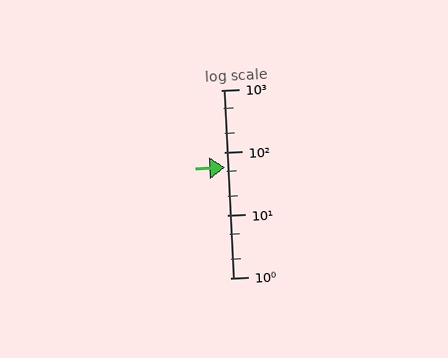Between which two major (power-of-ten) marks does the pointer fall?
The pointer is between 10 and 100.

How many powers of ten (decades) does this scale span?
The scale spans 3 decades, from 1 to 1000.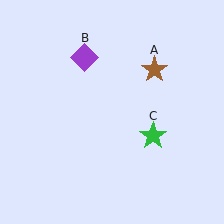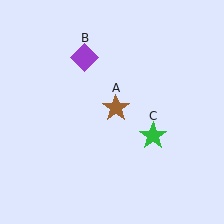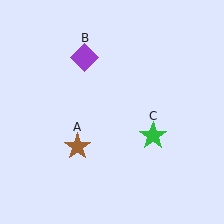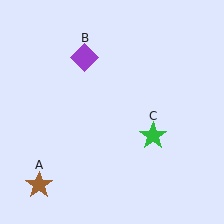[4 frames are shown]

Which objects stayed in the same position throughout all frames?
Purple diamond (object B) and green star (object C) remained stationary.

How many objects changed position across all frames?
1 object changed position: brown star (object A).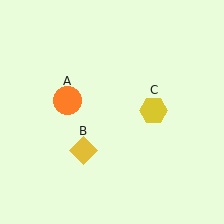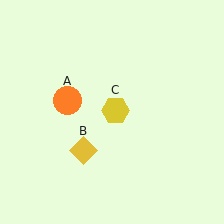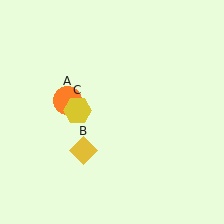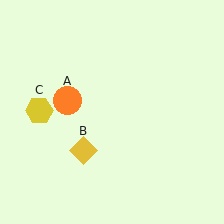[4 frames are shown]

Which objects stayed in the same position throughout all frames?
Orange circle (object A) and yellow diamond (object B) remained stationary.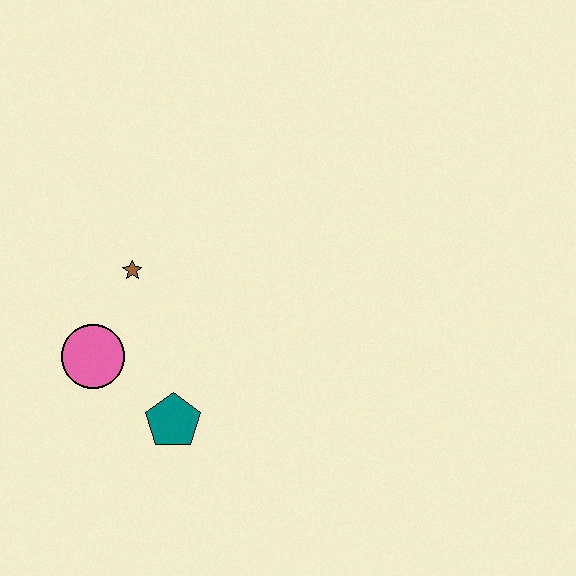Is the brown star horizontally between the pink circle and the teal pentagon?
Yes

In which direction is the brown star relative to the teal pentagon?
The brown star is above the teal pentagon.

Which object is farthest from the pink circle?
The teal pentagon is farthest from the pink circle.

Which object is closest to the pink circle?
The brown star is closest to the pink circle.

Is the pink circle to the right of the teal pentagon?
No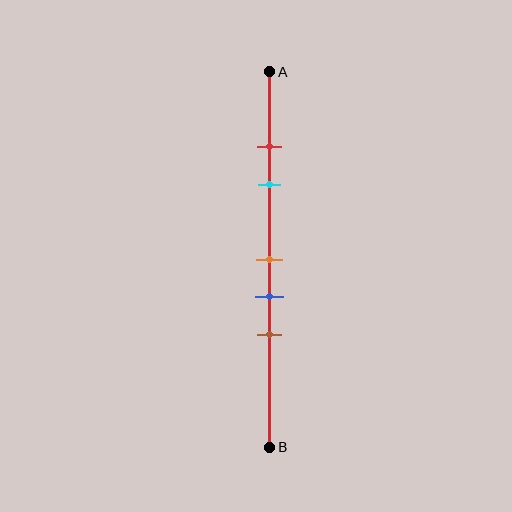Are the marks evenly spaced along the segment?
No, the marks are not evenly spaced.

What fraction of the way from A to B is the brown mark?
The brown mark is approximately 70% (0.7) of the way from A to B.